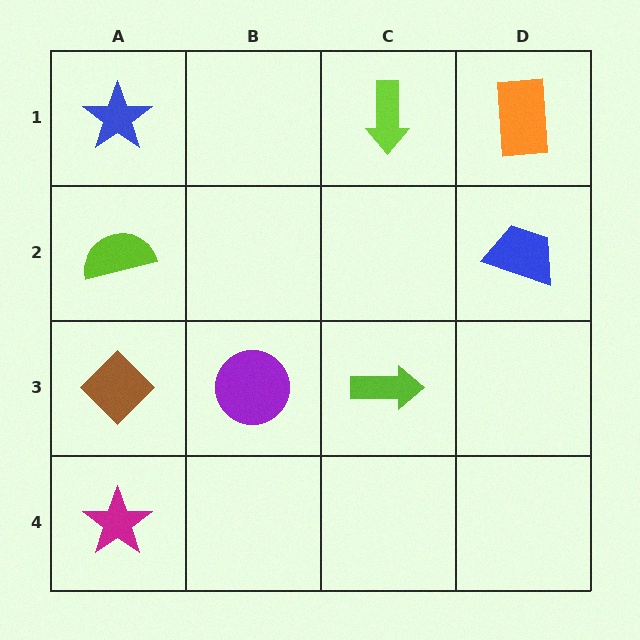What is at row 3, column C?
A lime arrow.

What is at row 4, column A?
A magenta star.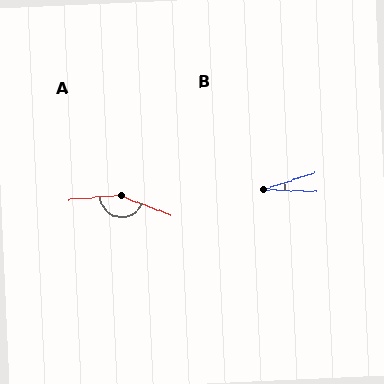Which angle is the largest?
A, at approximately 154 degrees.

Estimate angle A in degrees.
Approximately 154 degrees.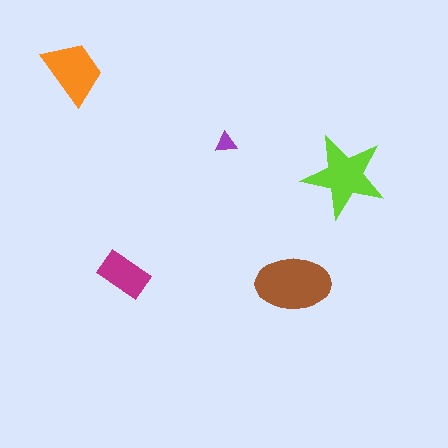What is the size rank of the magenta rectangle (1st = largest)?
4th.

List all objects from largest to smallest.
The brown ellipse, the lime star, the orange trapezoid, the magenta rectangle, the purple triangle.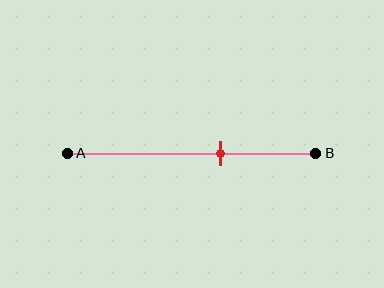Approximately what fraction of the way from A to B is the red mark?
The red mark is approximately 60% of the way from A to B.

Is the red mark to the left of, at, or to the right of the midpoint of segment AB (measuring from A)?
The red mark is to the right of the midpoint of segment AB.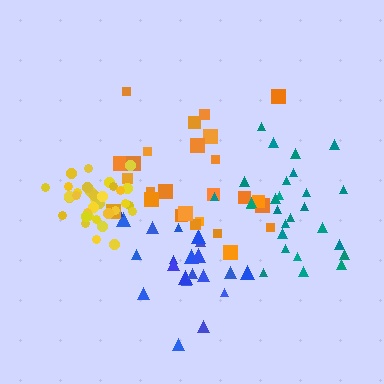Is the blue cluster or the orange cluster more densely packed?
Blue.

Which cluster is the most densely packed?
Yellow.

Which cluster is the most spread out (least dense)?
Orange.